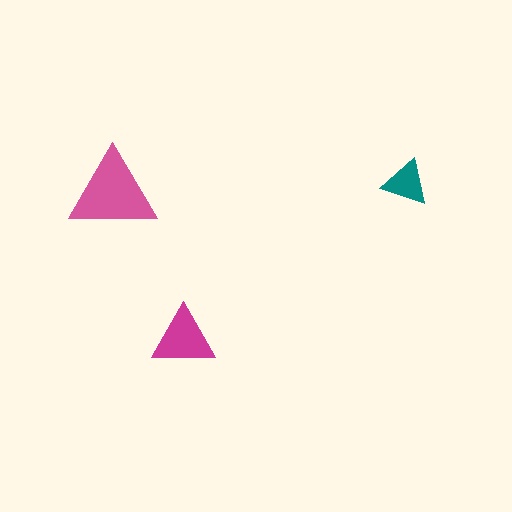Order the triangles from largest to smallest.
the pink one, the magenta one, the teal one.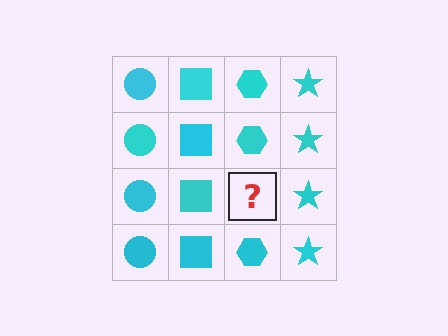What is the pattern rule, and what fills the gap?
The rule is that each column has a consistent shape. The gap should be filled with a cyan hexagon.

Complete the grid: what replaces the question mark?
The question mark should be replaced with a cyan hexagon.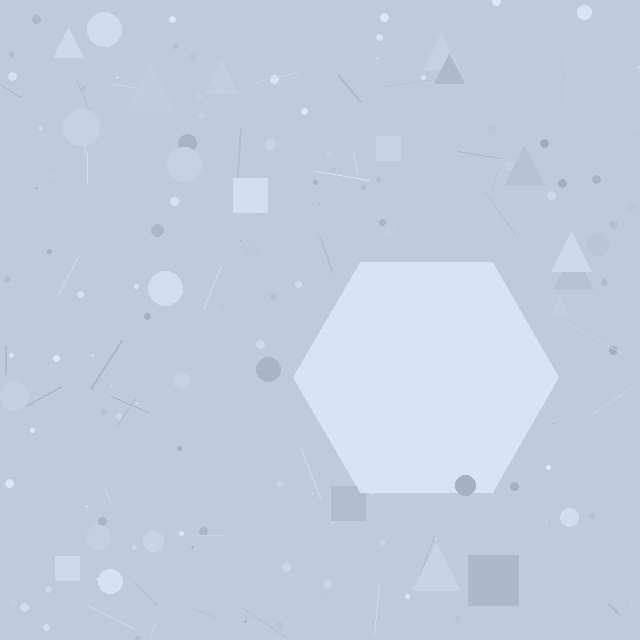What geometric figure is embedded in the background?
A hexagon is embedded in the background.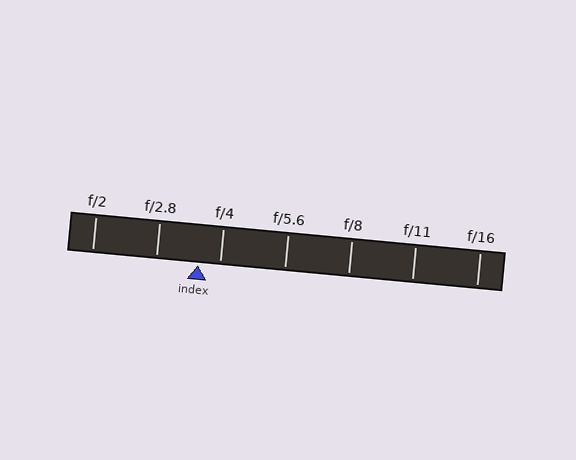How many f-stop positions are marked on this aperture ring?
There are 7 f-stop positions marked.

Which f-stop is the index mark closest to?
The index mark is closest to f/4.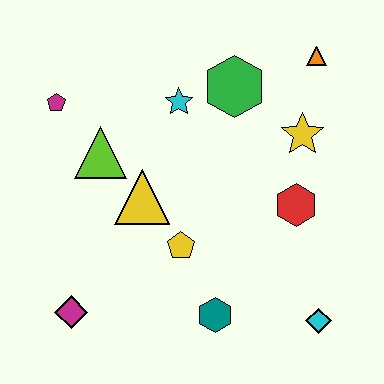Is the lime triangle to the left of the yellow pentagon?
Yes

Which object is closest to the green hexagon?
The cyan star is closest to the green hexagon.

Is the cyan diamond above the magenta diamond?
No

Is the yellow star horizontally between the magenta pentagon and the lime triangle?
No